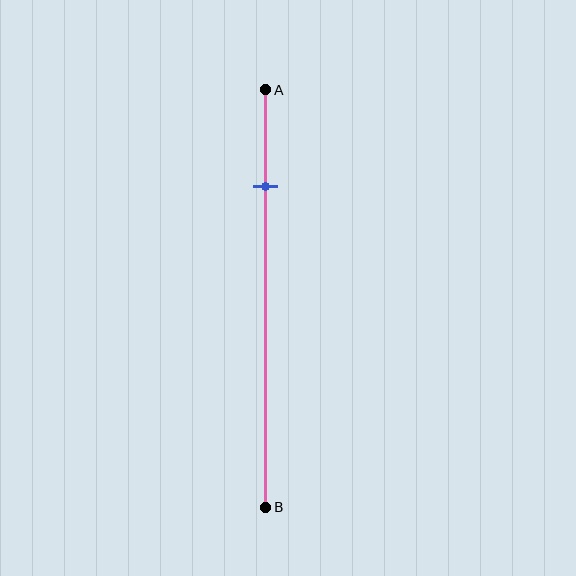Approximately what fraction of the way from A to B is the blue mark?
The blue mark is approximately 25% of the way from A to B.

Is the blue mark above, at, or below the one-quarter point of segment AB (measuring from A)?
The blue mark is approximately at the one-quarter point of segment AB.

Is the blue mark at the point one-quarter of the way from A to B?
Yes, the mark is approximately at the one-quarter point.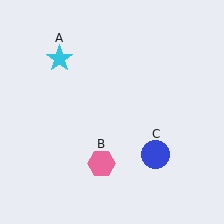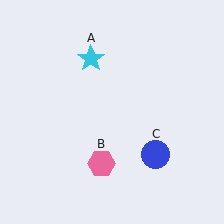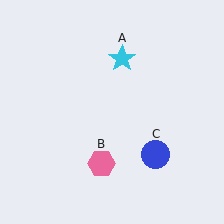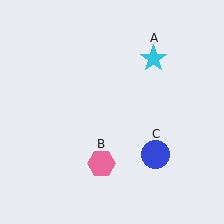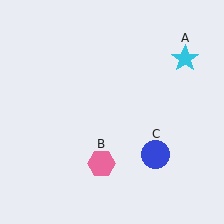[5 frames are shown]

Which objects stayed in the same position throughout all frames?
Pink hexagon (object B) and blue circle (object C) remained stationary.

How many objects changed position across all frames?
1 object changed position: cyan star (object A).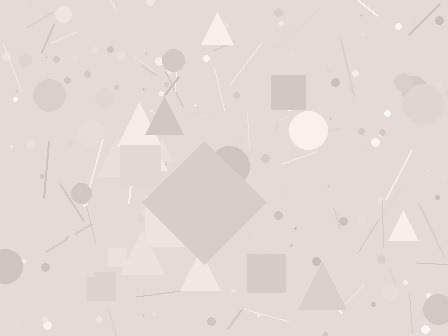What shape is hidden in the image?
A diamond is hidden in the image.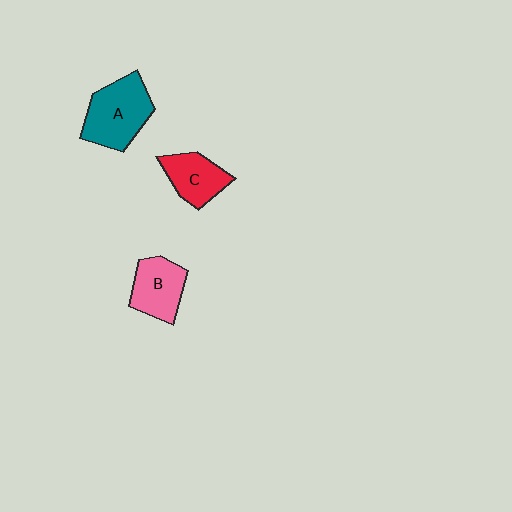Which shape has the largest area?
Shape A (teal).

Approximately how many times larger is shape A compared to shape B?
Approximately 1.3 times.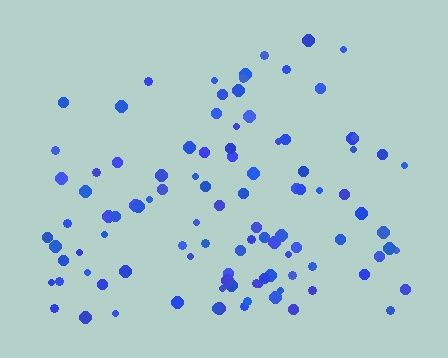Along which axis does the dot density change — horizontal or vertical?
Vertical.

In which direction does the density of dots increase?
From top to bottom, with the bottom side densest.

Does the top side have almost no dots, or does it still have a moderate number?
Still a moderate number, just noticeably fewer than the bottom.